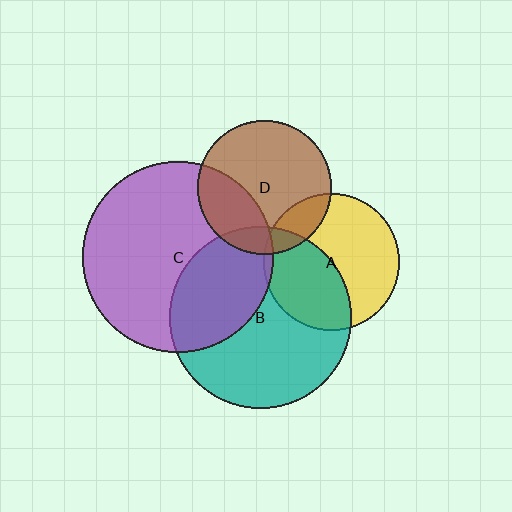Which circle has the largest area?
Circle C (purple).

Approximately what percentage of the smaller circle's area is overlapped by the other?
Approximately 35%.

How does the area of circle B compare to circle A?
Approximately 1.8 times.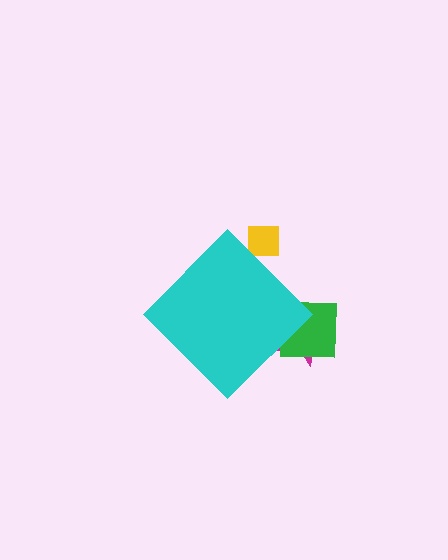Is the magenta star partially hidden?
Yes, the magenta star is partially hidden behind the cyan diamond.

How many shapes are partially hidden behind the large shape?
3 shapes are partially hidden.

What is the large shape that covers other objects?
A cyan diamond.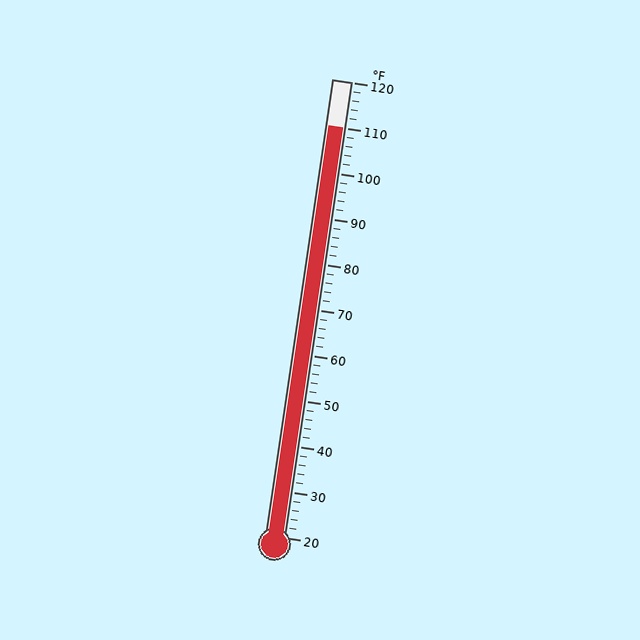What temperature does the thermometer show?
The thermometer shows approximately 110°F.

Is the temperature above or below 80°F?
The temperature is above 80°F.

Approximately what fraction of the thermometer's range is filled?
The thermometer is filled to approximately 90% of its range.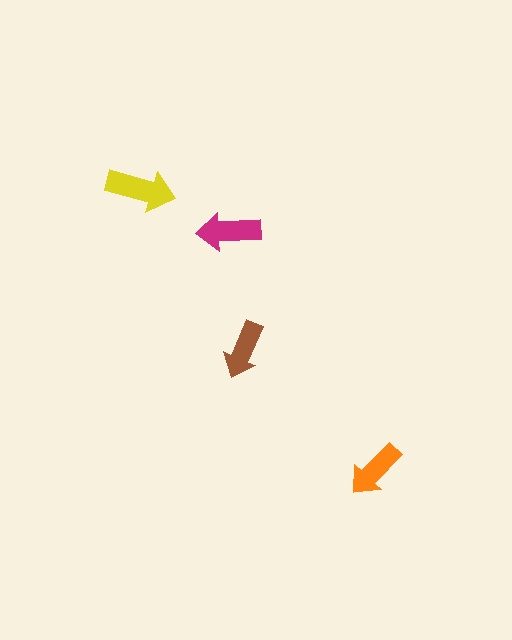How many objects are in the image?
There are 4 objects in the image.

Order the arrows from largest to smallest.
the yellow one, the magenta one, the orange one, the brown one.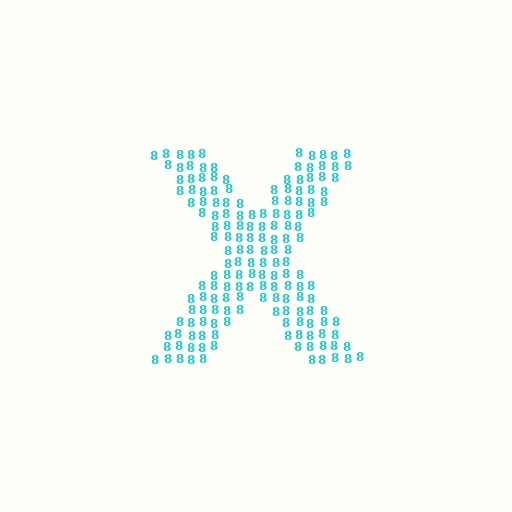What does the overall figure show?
The overall figure shows the letter X.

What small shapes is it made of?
It is made of small digit 8's.